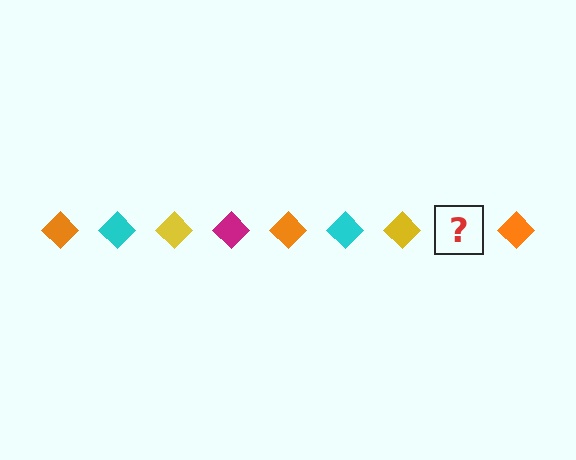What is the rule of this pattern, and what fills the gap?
The rule is that the pattern cycles through orange, cyan, yellow, magenta diamonds. The gap should be filled with a magenta diamond.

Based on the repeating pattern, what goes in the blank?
The blank should be a magenta diamond.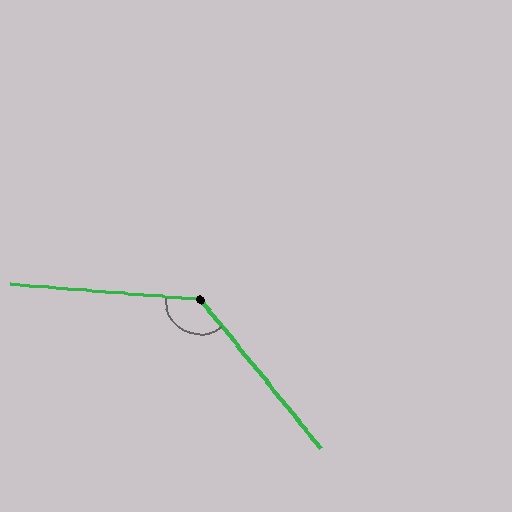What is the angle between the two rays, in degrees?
Approximately 134 degrees.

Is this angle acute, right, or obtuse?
It is obtuse.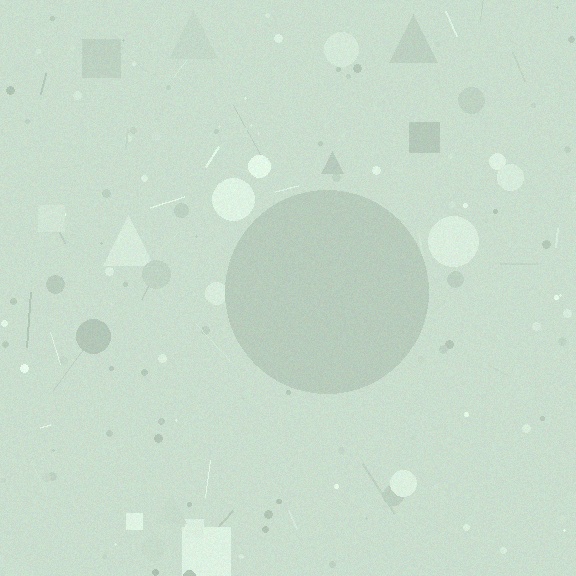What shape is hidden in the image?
A circle is hidden in the image.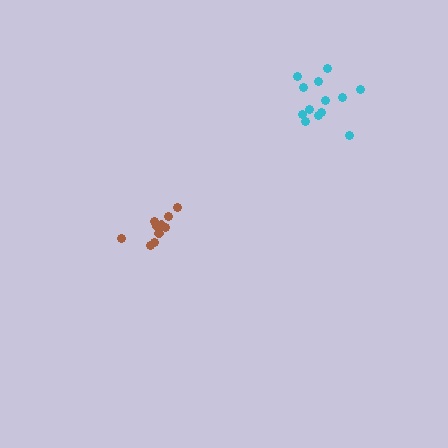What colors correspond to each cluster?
The clusters are colored: brown, cyan.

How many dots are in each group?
Group 1: 11 dots, Group 2: 13 dots (24 total).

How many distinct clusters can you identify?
There are 2 distinct clusters.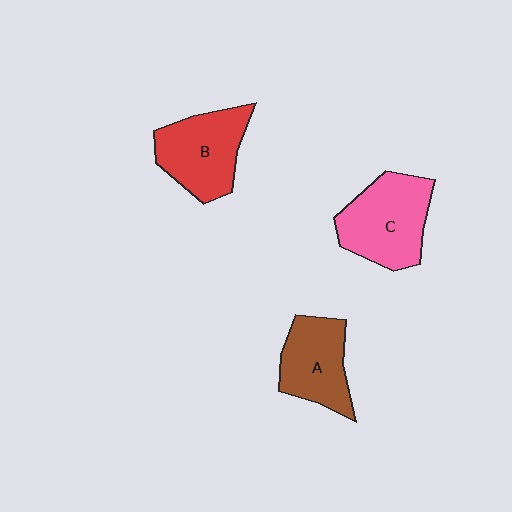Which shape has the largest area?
Shape C (pink).